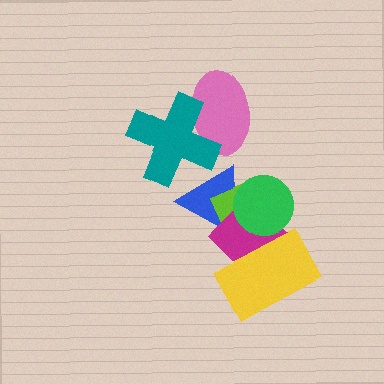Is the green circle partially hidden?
No, no other shape covers it.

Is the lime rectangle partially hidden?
Yes, it is partially covered by another shape.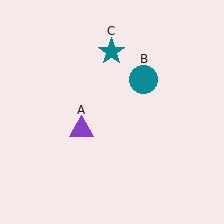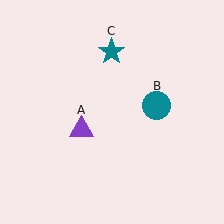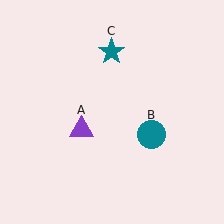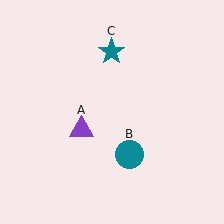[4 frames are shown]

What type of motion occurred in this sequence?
The teal circle (object B) rotated clockwise around the center of the scene.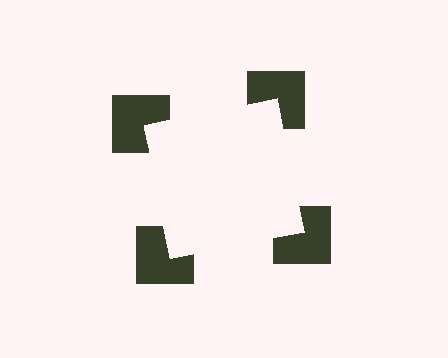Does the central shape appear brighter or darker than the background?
It typically appears slightly brighter than the background, even though no actual brightness change is drawn.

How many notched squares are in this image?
There are 4 — one at each vertex of the illusory square.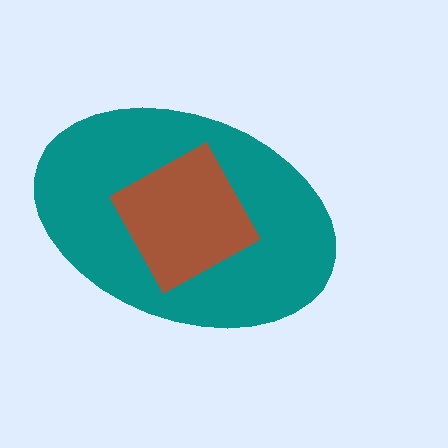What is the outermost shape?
The teal ellipse.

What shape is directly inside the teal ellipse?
The brown square.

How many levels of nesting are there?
2.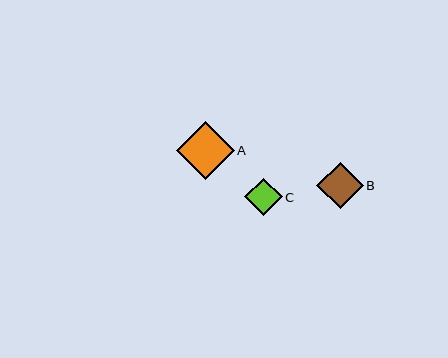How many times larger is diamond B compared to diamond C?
Diamond B is approximately 1.2 times the size of diamond C.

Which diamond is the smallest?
Diamond C is the smallest with a size of approximately 37 pixels.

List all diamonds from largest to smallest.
From largest to smallest: A, B, C.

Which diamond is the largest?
Diamond A is the largest with a size of approximately 58 pixels.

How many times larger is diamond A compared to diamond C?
Diamond A is approximately 1.6 times the size of diamond C.